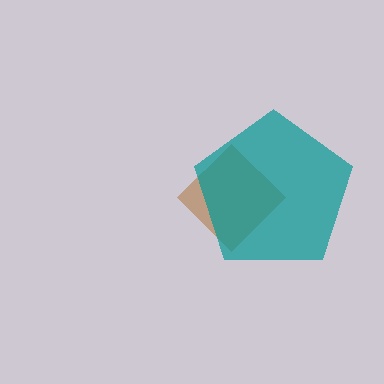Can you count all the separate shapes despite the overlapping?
Yes, there are 2 separate shapes.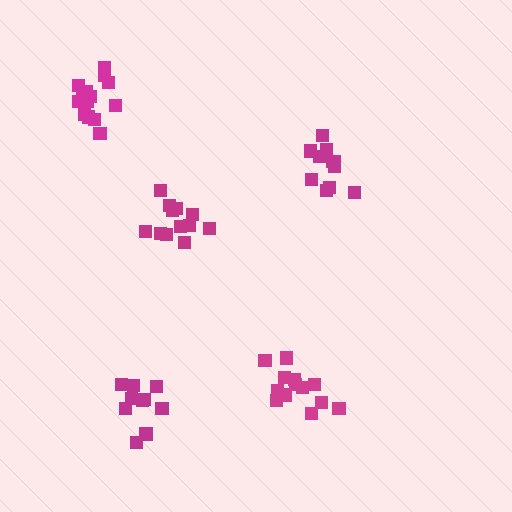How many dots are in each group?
Group 1: 11 dots, Group 2: 13 dots, Group 3: 10 dots, Group 4: 12 dots, Group 5: 14 dots (60 total).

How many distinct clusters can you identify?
There are 5 distinct clusters.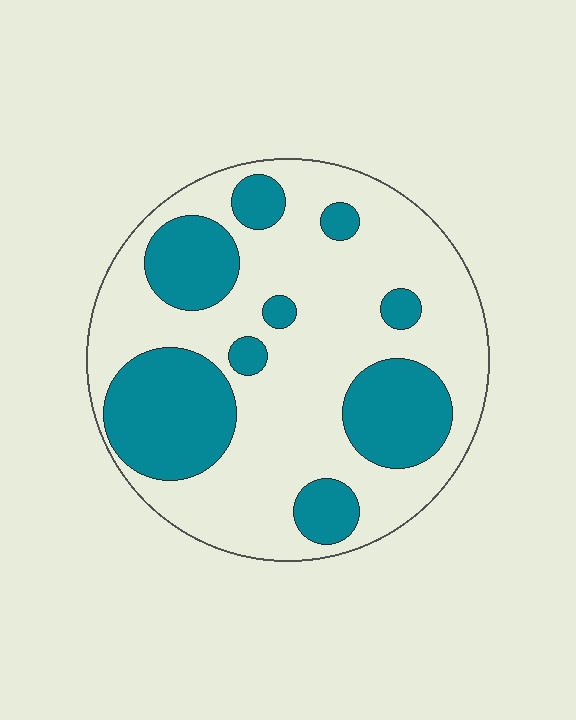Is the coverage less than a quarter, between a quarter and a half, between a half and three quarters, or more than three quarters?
Between a quarter and a half.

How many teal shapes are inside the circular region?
9.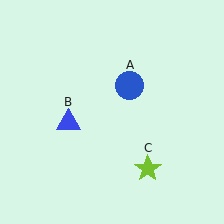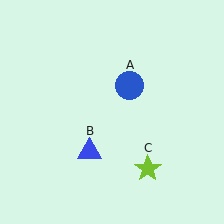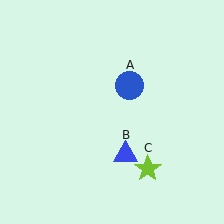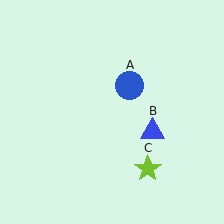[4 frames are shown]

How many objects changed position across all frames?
1 object changed position: blue triangle (object B).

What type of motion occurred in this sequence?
The blue triangle (object B) rotated counterclockwise around the center of the scene.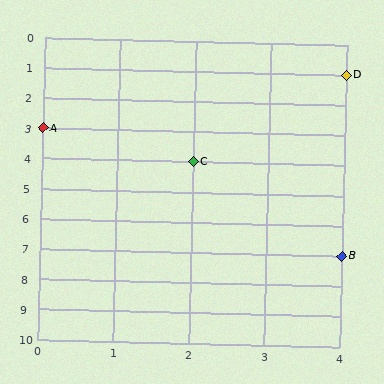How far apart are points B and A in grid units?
Points B and A are 4 columns and 4 rows apart (about 5.7 grid units diagonally).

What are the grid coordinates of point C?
Point C is at grid coordinates (2, 4).